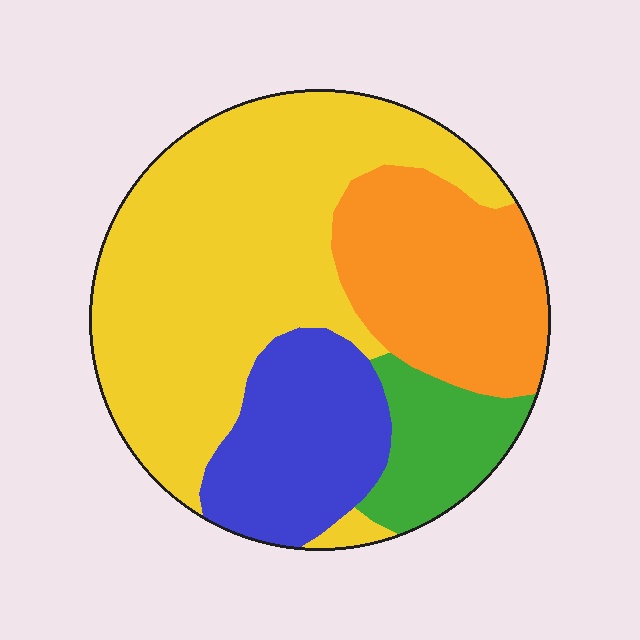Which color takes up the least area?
Green, at roughly 10%.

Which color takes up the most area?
Yellow, at roughly 50%.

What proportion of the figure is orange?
Orange takes up less than a quarter of the figure.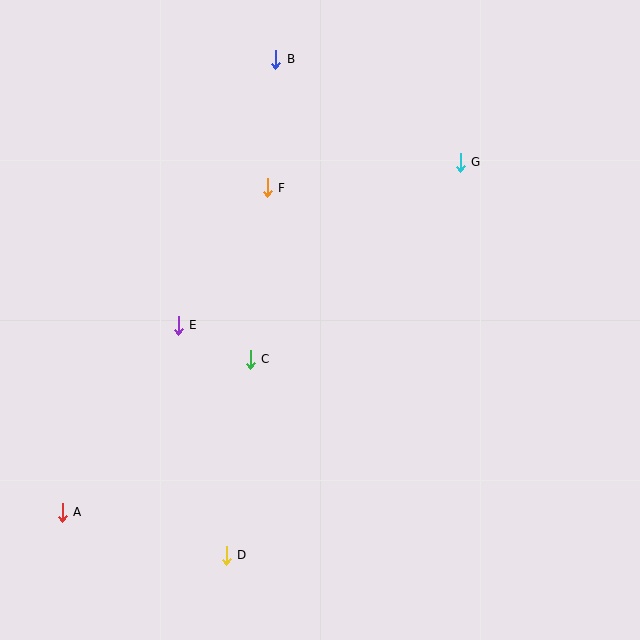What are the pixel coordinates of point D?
Point D is at (226, 555).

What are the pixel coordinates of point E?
Point E is at (178, 325).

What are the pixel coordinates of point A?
Point A is at (62, 512).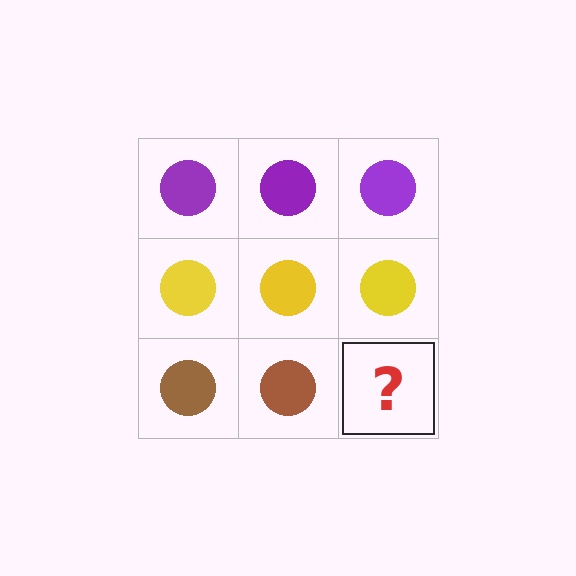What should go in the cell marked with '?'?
The missing cell should contain a brown circle.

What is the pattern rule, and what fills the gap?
The rule is that each row has a consistent color. The gap should be filled with a brown circle.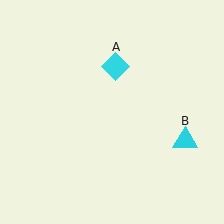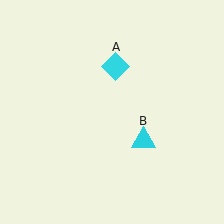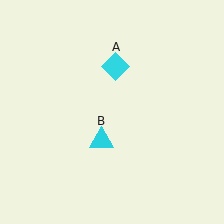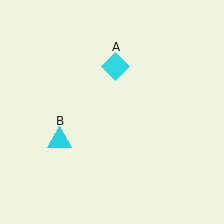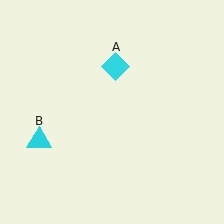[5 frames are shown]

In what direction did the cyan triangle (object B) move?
The cyan triangle (object B) moved left.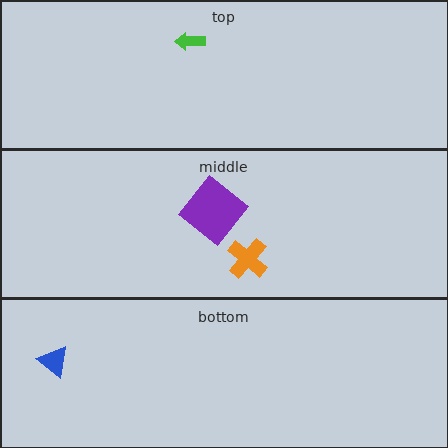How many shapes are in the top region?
1.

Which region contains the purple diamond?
The middle region.